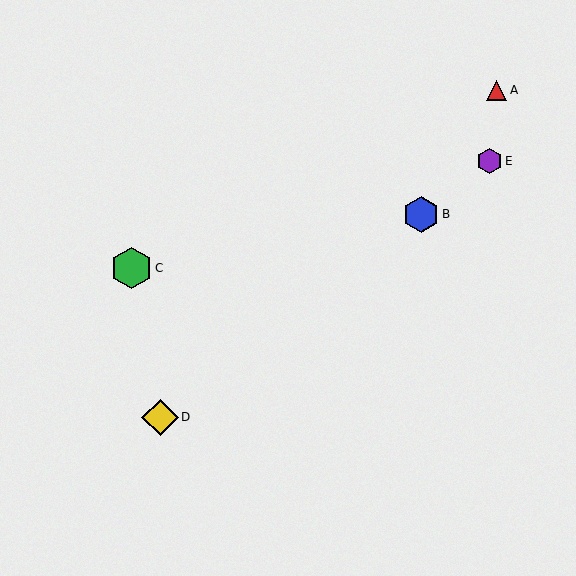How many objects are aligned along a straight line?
3 objects (B, D, E) are aligned along a straight line.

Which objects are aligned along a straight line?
Objects B, D, E are aligned along a straight line.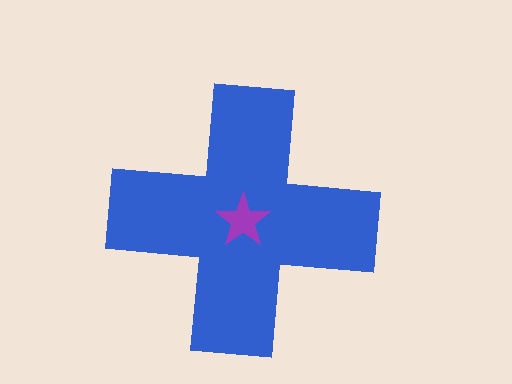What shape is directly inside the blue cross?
The purple star.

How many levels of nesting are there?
2.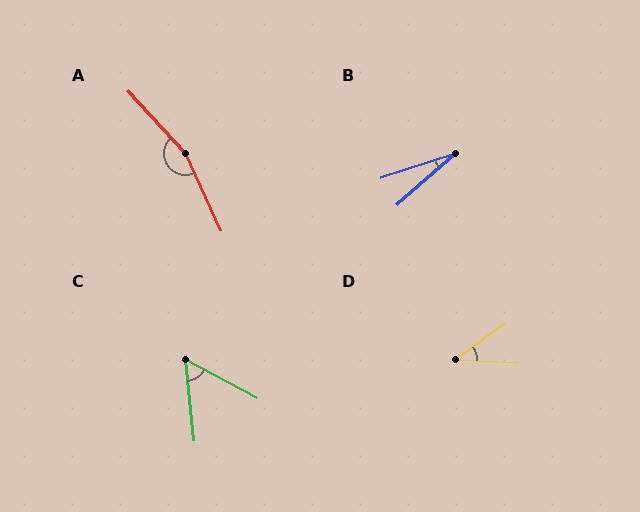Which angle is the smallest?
B, at approximately 23 degrees.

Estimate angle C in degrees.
Approximately 56 degrees.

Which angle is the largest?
A, at approximately 162 degrees.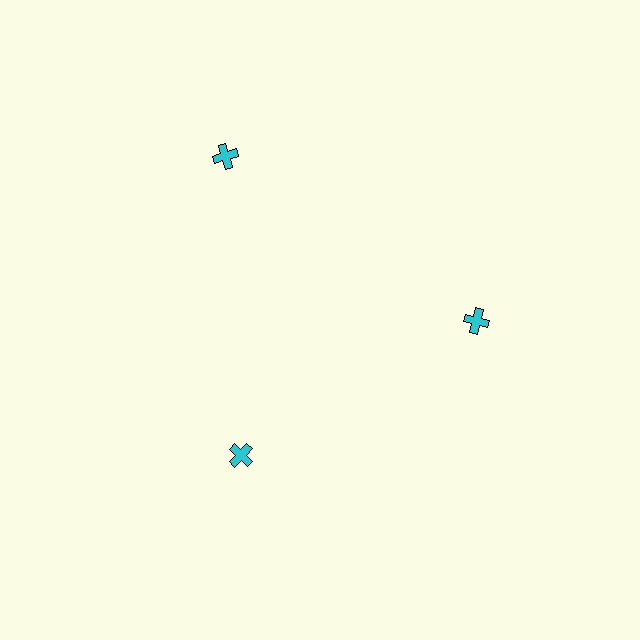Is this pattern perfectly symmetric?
No. The 3 cyan crosses are arranged in a ring, but one element near the 11 o'clock position is pushed outward from the center, breaking the 3-fold rotational symmetry.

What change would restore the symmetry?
The symmetry would be restored by moving it inward, back onto the ring so that all 3 crosses sit at equal angles and equal distance from the center.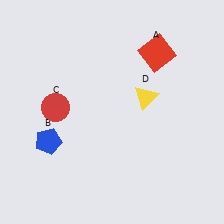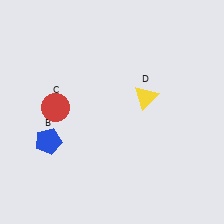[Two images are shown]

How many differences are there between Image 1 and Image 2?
There is 1 difference between the two images.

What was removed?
The red square (A) was removed in Image 2.